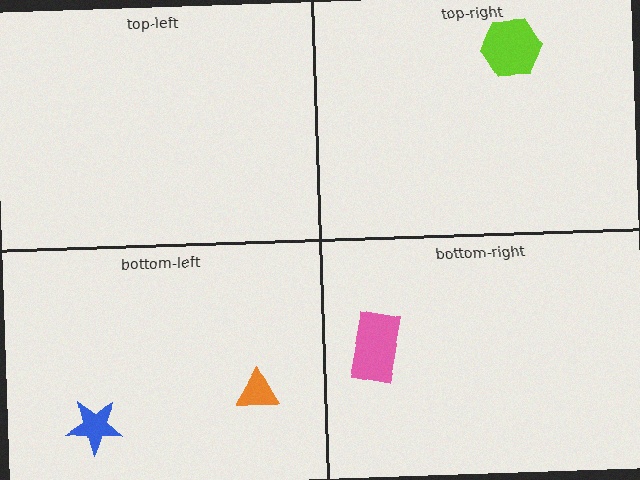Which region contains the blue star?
The bottom-left region.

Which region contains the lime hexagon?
The top-right region.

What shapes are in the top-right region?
The lime hexagon.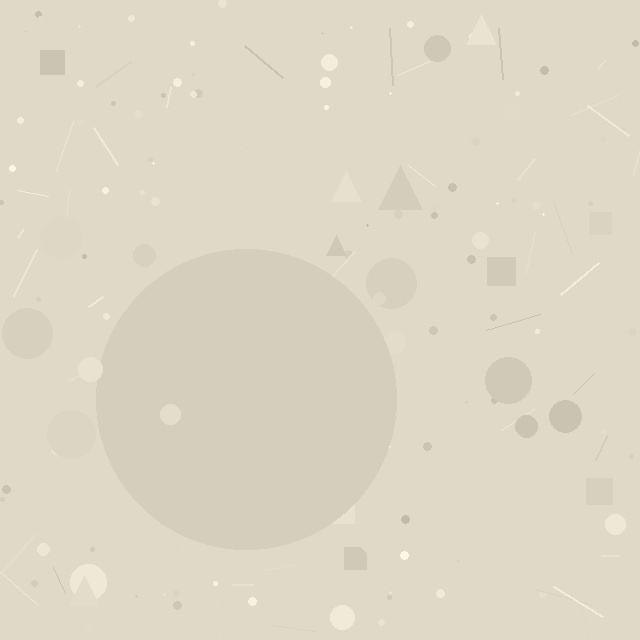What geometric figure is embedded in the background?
A circle is embedded in the background.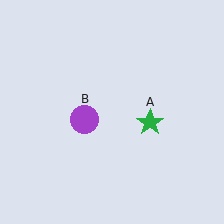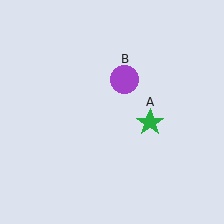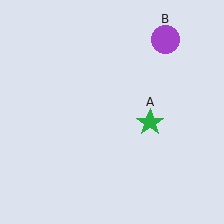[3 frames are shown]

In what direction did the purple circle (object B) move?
The purple circle (object B) moved up and to the right.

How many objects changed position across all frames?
1 object changed position: purple circle (object B).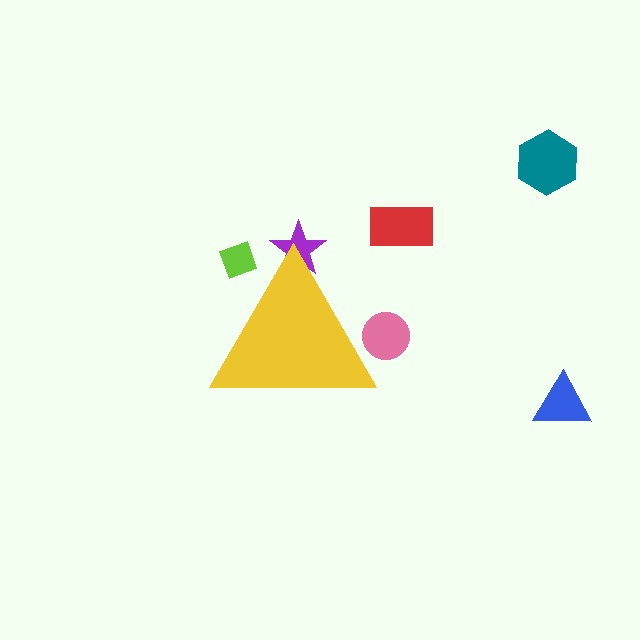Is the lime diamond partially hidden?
Yes, the lime diamond is partially hidden behind the yellow triangle.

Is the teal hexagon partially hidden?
No, the teal hexagon is fully visible.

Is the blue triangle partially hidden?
No, the blue triangle is fully visible.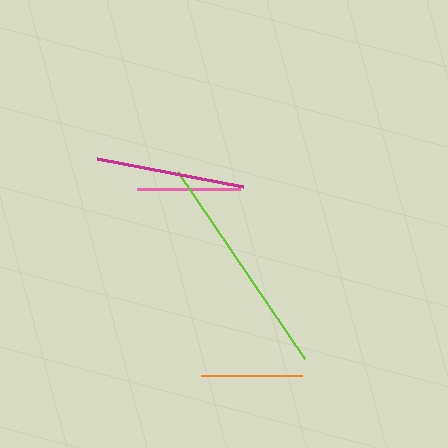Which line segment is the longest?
The lime line is the longest at approximately 226 pixels.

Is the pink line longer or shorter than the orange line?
The pink line is longer than the orange line.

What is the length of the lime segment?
The lime segment is approximately 226 pixels long.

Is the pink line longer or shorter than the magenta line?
The magenta line is longer than the pink line.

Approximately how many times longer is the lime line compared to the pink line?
The lime line is approximately 2.2 times the length of the pink line.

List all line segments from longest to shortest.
From longest to shortest: lime, magenta, pink, orange.